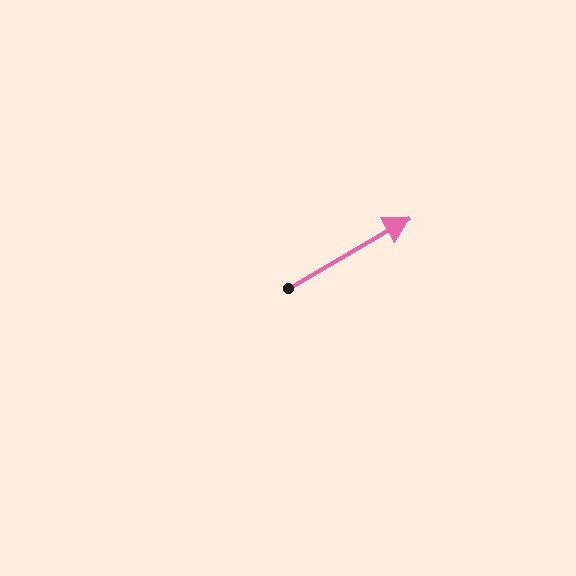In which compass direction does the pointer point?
Northeast.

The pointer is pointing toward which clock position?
Roughly 2 o'clock.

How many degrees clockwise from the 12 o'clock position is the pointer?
Approximately 60 degrees.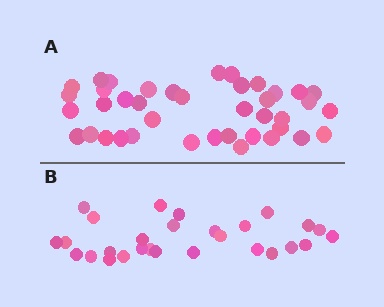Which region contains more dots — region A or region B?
Region A (the top region) has more dots.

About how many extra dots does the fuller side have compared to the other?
Region A has roughly 12 or so more dots than region B.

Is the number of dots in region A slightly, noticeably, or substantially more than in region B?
Region A has noticeably more, but not dramatically so. The ratio is roughly 1.4 to 1.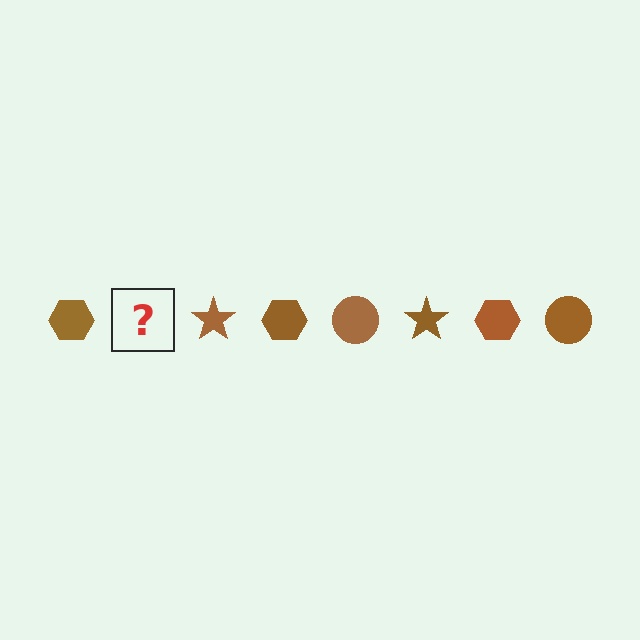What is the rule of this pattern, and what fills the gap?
The rule is that the pattern cycles through hexagon, circle, star shapes in brown. The gap should be filled with a brown circle.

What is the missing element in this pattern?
The missing element is a brown circle.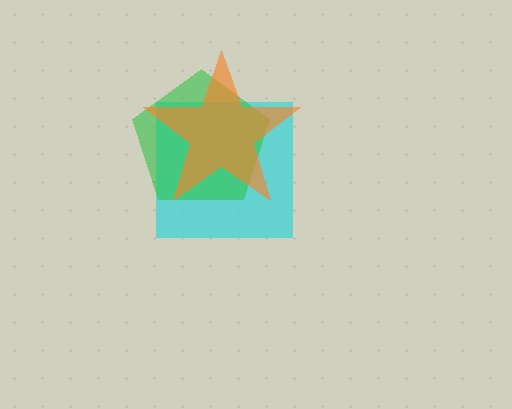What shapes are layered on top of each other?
The layered shapes are: a cyan square, a green pentagon, an orange star.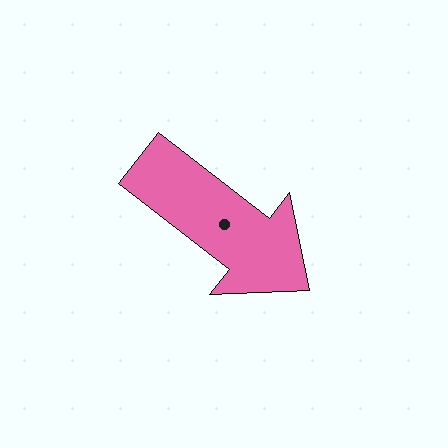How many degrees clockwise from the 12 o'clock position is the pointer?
Approximately 128 degrees.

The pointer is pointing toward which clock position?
Roughly 4 o'clock.